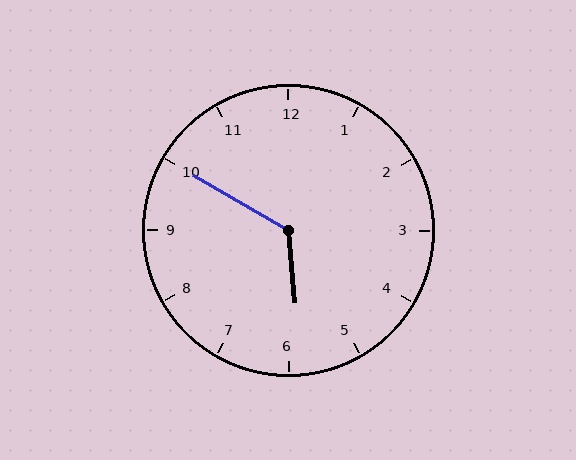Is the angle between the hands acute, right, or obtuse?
It is obtuse.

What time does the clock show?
5:50.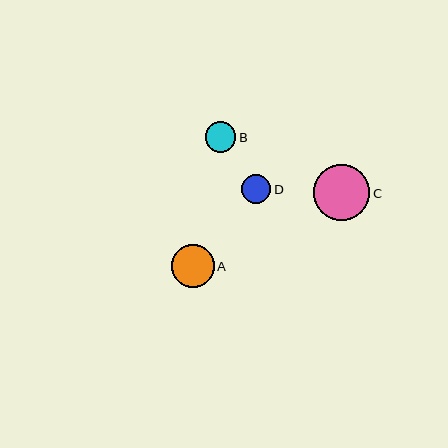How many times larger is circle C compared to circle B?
Circle C is approximately 1.8 times the size of circle B.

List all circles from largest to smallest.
From largest to smallest: C, A, B, D.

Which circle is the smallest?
Circle D is the smallest with a size of approximately 29 pixels.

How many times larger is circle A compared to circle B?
Circle A is approximately 1.4 times the size of circle B.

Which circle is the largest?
Circle C is the largest with a size of approximately 56 pixels.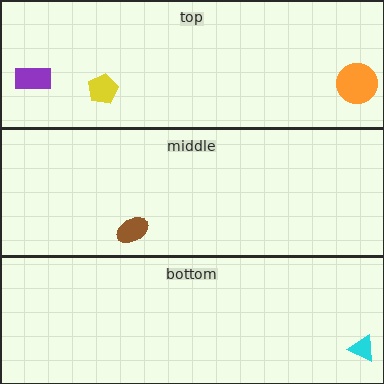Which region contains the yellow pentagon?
The top region.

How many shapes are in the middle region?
1.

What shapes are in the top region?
The yellow pentagon, the purple rectangle, the orange circle.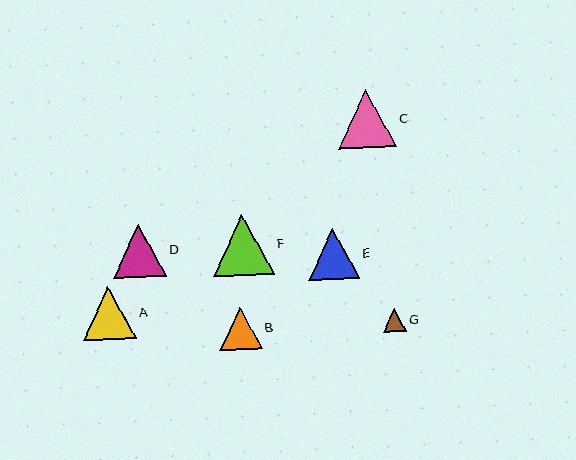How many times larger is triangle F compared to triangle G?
Triangle F is approximately 2.6 times the size of triangle G.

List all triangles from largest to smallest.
From largest to smallest: F, C, D, A, E, B, G.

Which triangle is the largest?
Triangle F is the largest with a size of approximately 61 pixels.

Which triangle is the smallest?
Triangle G is the smallest with a size of approximately 23 pixels.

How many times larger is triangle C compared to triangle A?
Triangle C is approximately 1.1 times the size of triangle A.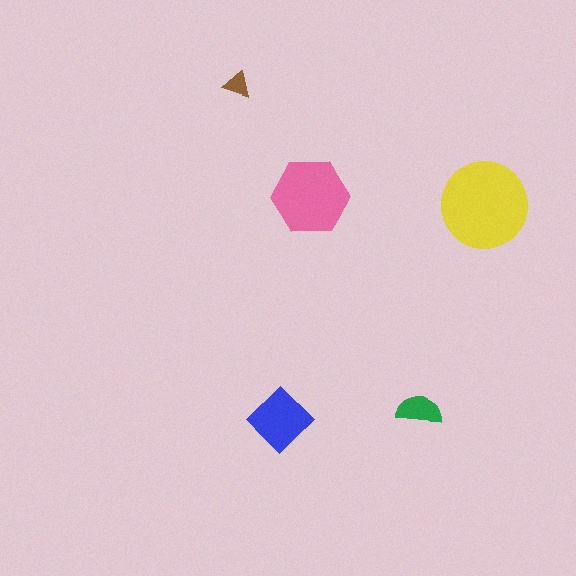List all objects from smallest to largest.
The brown triangle, the green semicircle, the blue diamond, the pink hexagon, the yellow circle.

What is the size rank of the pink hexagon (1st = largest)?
2nd.